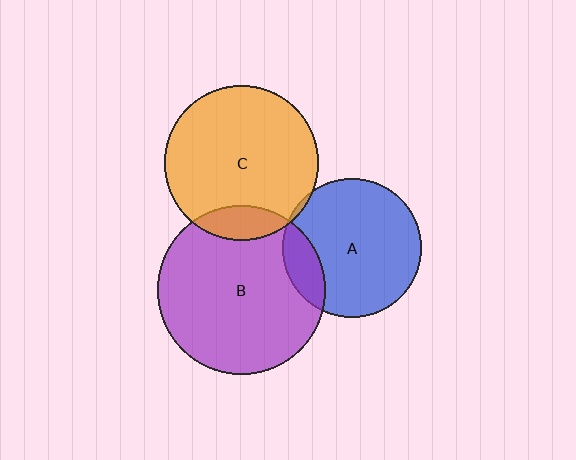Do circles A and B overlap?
Yes.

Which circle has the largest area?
Circle B (purple).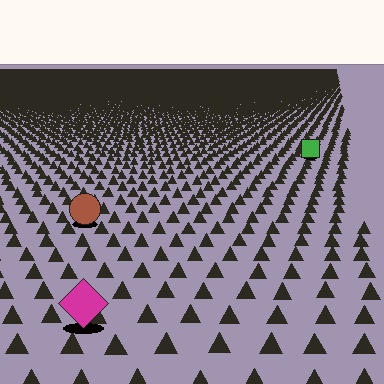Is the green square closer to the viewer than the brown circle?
No. The brown circle is closer — you can tell from the texture gradient: the ground texture is coarser near it.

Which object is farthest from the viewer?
The green square is farthest from the viewer. It appears smaller and the ground texture around it is denser.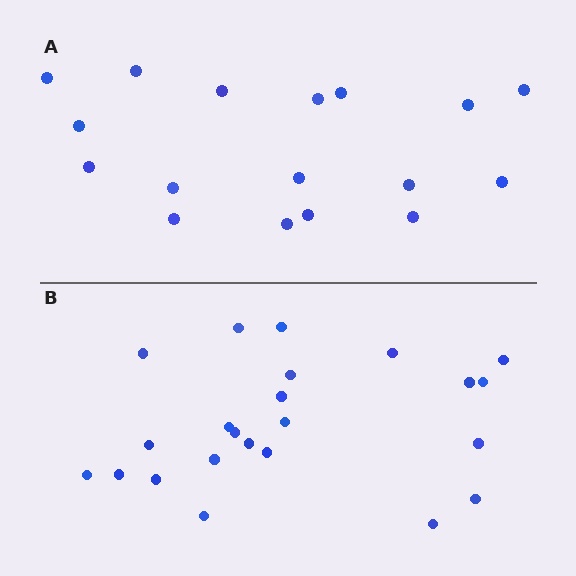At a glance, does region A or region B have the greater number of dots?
Region B (the bottom region) has more dots.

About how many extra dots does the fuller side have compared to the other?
Region B has about 6 more dots than region A.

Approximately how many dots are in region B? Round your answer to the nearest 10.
About 20 dots. (The exact count is 23, which rounds to 20.)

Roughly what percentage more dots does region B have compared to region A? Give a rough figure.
About 35% more.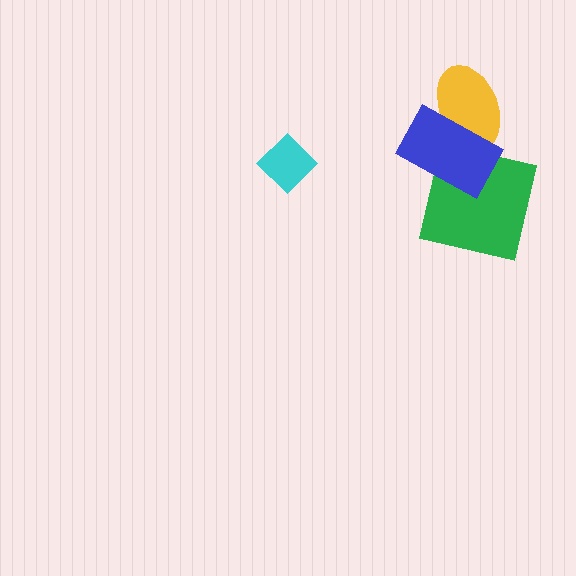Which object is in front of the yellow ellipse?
The blue rectangle is in front of the yellow ellipse.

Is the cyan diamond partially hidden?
No, no other shape covers it.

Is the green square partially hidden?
Yes, it is partially covered by another shape.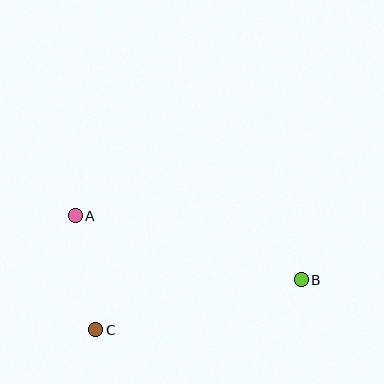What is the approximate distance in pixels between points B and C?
The distance between B and C is approximately 212 pixels.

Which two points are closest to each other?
Points A and C are closest to each other.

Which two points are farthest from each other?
Points A and B are farthest from each other.